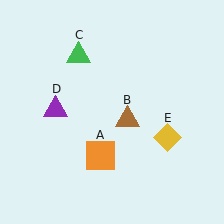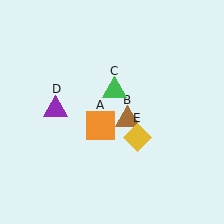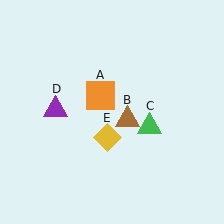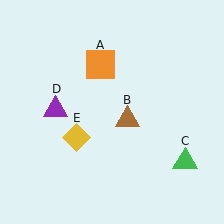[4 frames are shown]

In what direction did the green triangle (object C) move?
The green triangle (object C) moved down and to the right.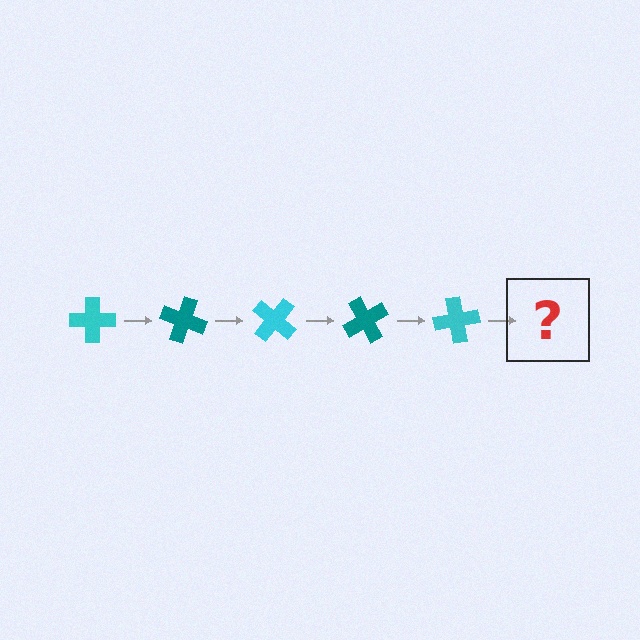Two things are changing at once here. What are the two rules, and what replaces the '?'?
The two rules are that it rotates 20 degrees each step and the color cycles through cyan and teal. The '?' should be a teal cross, rotated 100 degrees from the start.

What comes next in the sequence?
The next element should be a teal cross, rotated 100 degrees from the start.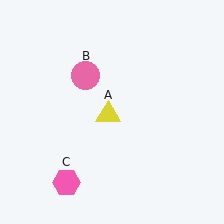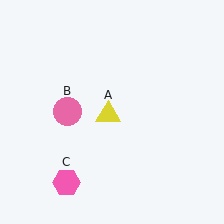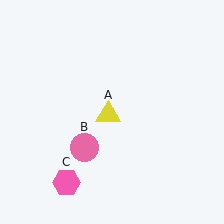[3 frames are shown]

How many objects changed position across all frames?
1 object changed position: pink circle (object B).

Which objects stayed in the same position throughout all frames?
Yellow triangle (object A) and pink hexagon (object C) remained stationary.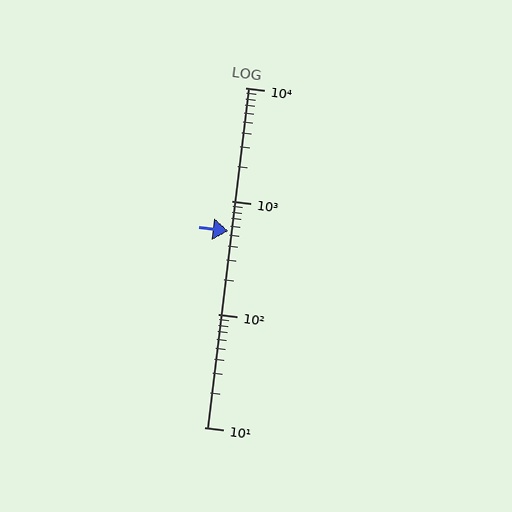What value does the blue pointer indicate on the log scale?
The pointer indicates approximately 540.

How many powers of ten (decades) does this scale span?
The scale spans 3 decades, from 10 to 10000.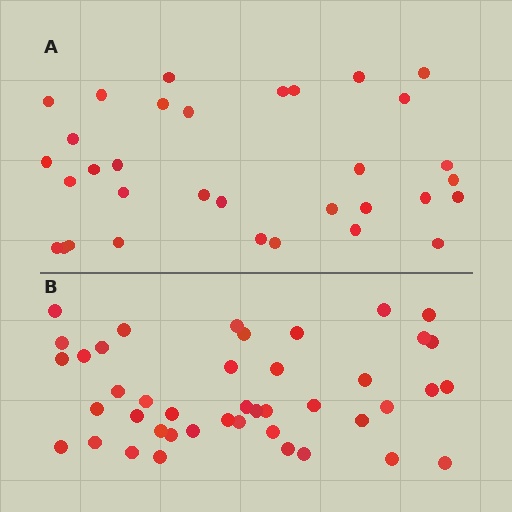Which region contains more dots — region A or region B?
Region B (the bottom region) has more dots.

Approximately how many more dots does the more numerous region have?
Region B has roughly 10 or so more dots than region A.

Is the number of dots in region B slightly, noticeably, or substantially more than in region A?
Region B has noticeably more, but not dramatically so. The ratio is roughly 1.3 to 1.